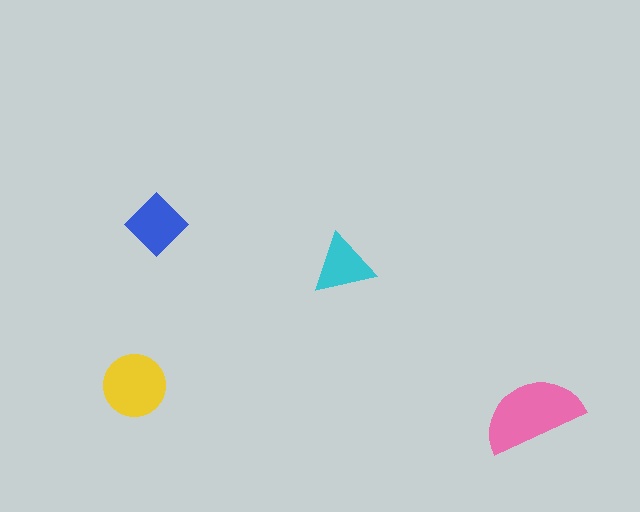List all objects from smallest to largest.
The cyan triangle, the blue diamond, the yellow circle, the pink semicircle.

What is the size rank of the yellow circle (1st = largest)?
2nd.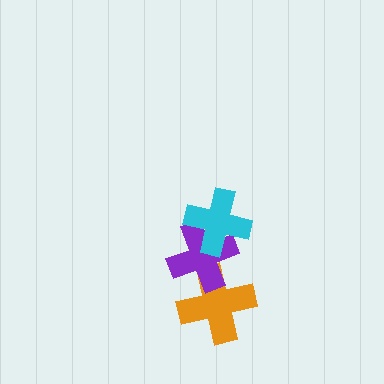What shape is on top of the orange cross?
The purple cross is on top of the orange cross.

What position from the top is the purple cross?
The purple cross is 2nd from the top.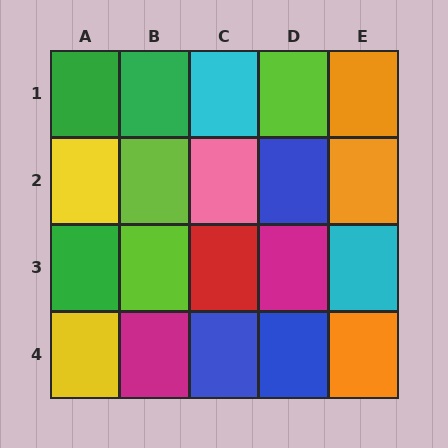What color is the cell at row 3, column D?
Magenta.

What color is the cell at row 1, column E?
Orange.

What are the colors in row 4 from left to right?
Yellow, magenta, blue, blue, orange.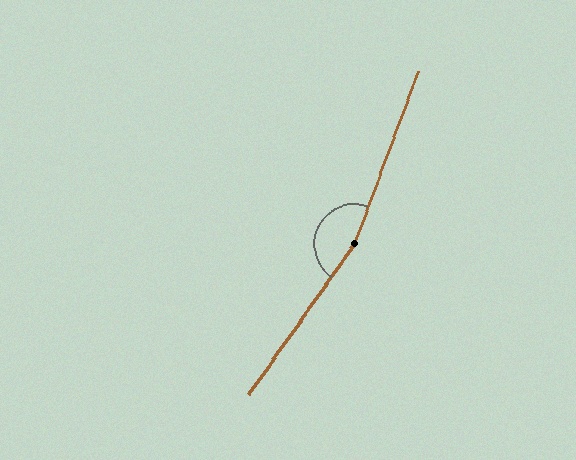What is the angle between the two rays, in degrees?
Approximately 165 degrees.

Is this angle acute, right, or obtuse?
It is obtuse.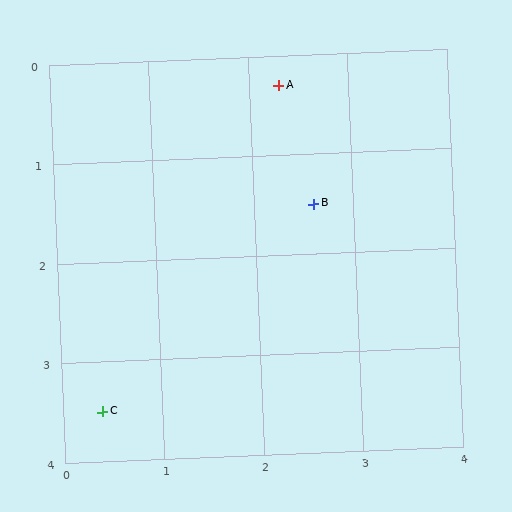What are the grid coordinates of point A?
Point A is at approximately (2.3, 0.3).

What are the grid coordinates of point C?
Point C is at approximately (0.4, 3.5).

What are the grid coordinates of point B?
Point B is at approximately (2.6, 1.5).